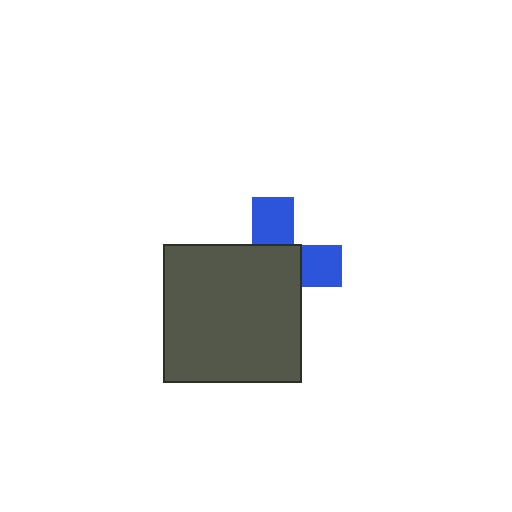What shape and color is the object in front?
The object in front is a dark gray square.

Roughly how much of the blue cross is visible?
A small part of it is visible (roughly 37%).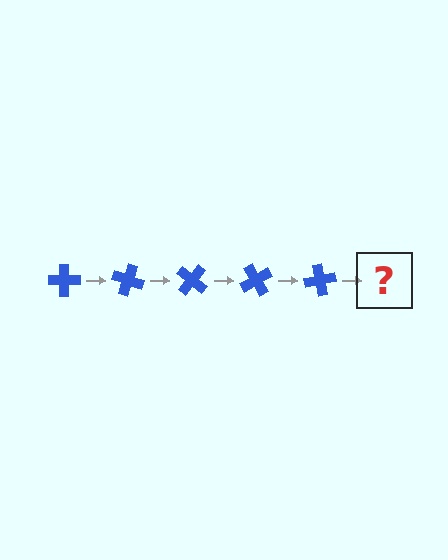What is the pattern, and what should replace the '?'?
The pattern is that the cross rotates 20 degrees each step. The '?' should be a blue cross rotated 100 degrees.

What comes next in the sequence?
The next element should be a blue cross rotated 100 degrees.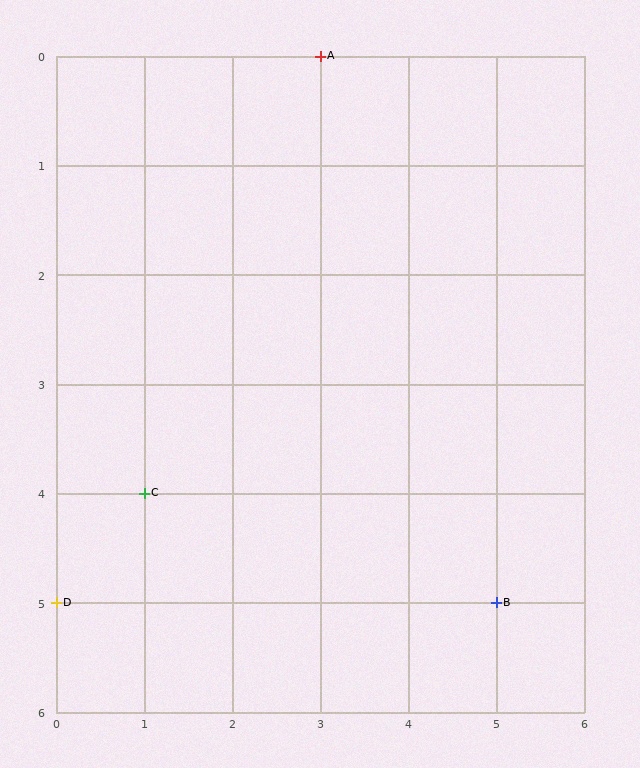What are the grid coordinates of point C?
Point C is at grid coordinates (1, 4).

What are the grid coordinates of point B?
Point B is at grid coordinates (5, 5).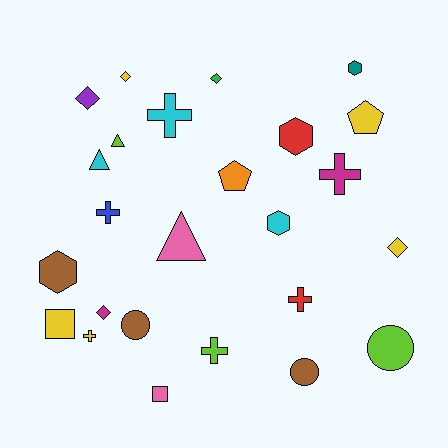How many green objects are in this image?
There is 1 green object.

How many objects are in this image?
There are 25 objects.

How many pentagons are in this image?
There are 2 pentagons.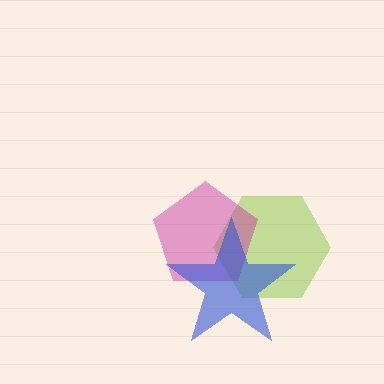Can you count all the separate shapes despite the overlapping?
Yes, there are 3 separate shapes.